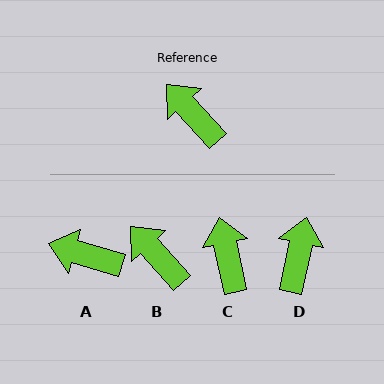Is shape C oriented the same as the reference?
No, it is off by about 30 degrees.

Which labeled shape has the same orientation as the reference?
B.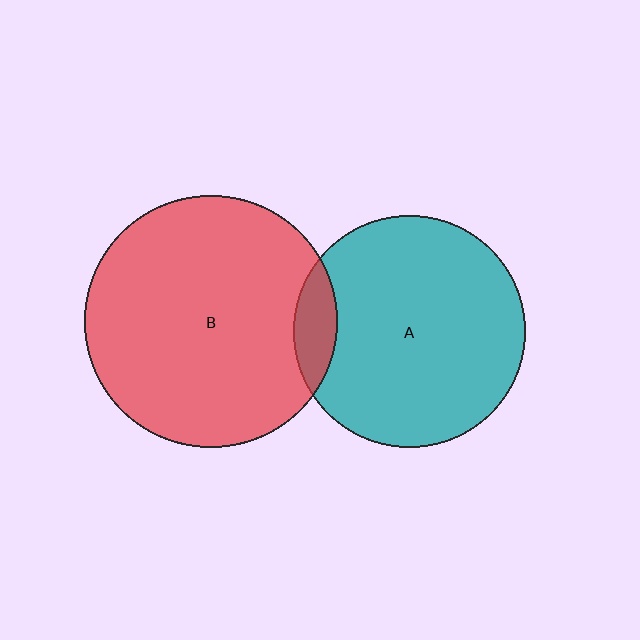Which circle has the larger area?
Circle B (red).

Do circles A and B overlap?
Yes.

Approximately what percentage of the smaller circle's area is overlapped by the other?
Approximately 10%.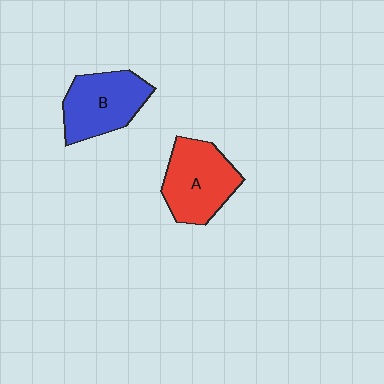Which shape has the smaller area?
Shape B (blue).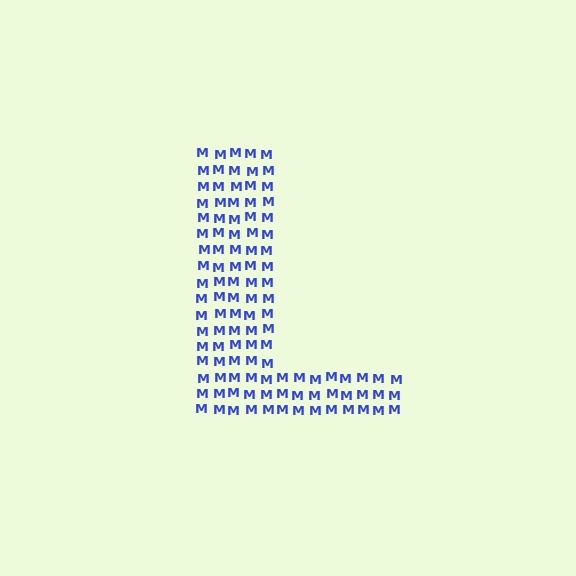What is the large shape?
The large shape is the letter L.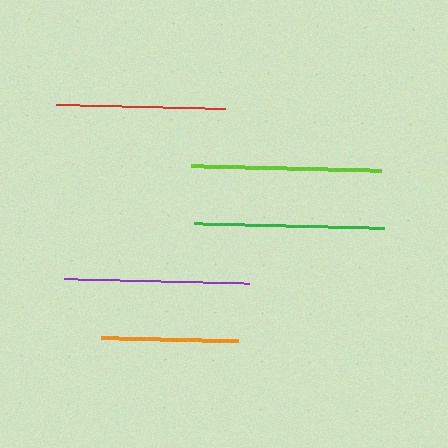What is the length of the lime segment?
The lime segment is approximately 191 pixels long.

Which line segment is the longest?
The lime line is the longest at approximately 191 pixels.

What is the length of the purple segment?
The purple segment is approximately 185 pixels long.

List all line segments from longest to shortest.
From longest to shortest: lime, green, purple, red, orange.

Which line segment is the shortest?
The orange line is the shortest at approximately 137 pixels.